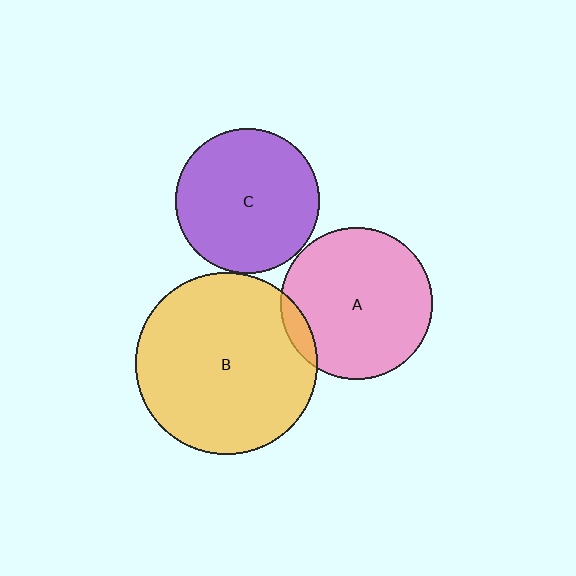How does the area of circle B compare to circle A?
Approximately 1.4 times.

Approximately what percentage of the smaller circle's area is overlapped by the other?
Approximately 5%.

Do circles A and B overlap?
Yes.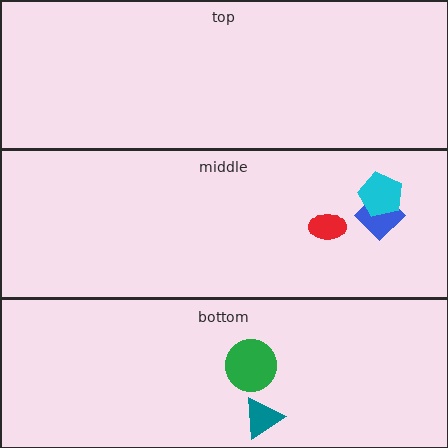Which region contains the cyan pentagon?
The middle region.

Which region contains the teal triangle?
The bottom region.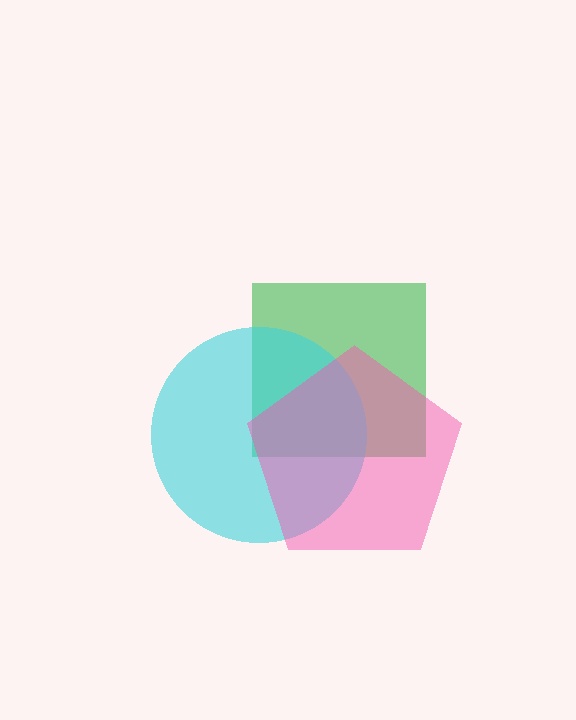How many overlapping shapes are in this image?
There are 3 overlapping shapes in the image.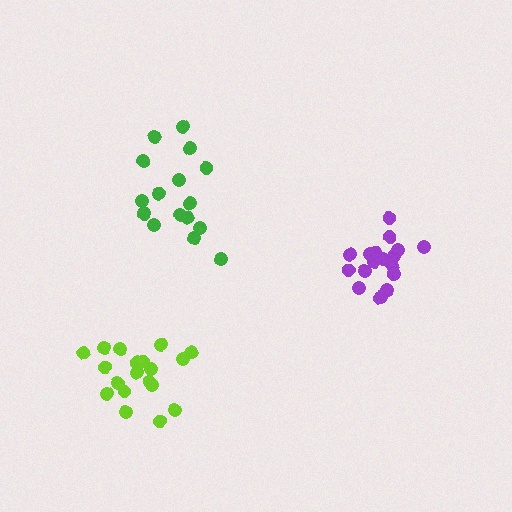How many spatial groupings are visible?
There are 3 spatial groupings.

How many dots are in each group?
Group 1: 17 dots, Group 2: 19 dots, Group 3: 19 dots (55 total).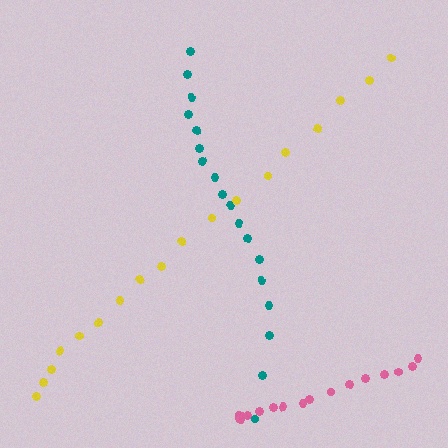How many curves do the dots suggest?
There are 3 distinct paths.